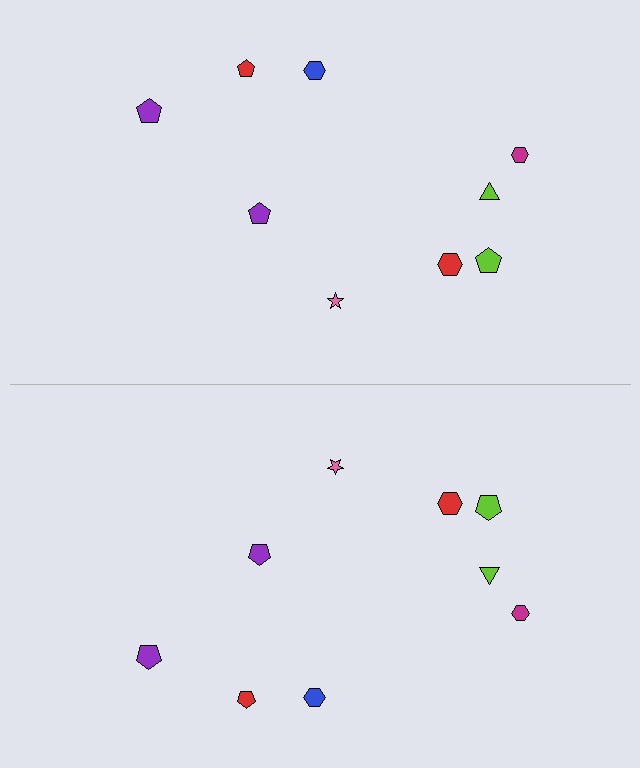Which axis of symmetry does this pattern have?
The pattern has a horizontal axis of symmetry running through the center of the image.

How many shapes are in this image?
There are 18 shapes in this image.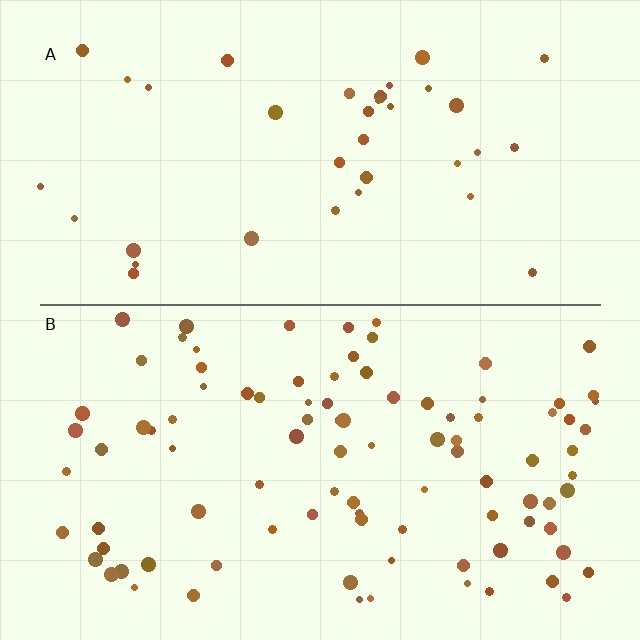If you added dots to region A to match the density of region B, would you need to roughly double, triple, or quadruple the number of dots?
Approximately triple.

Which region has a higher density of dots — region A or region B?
B (the bottom).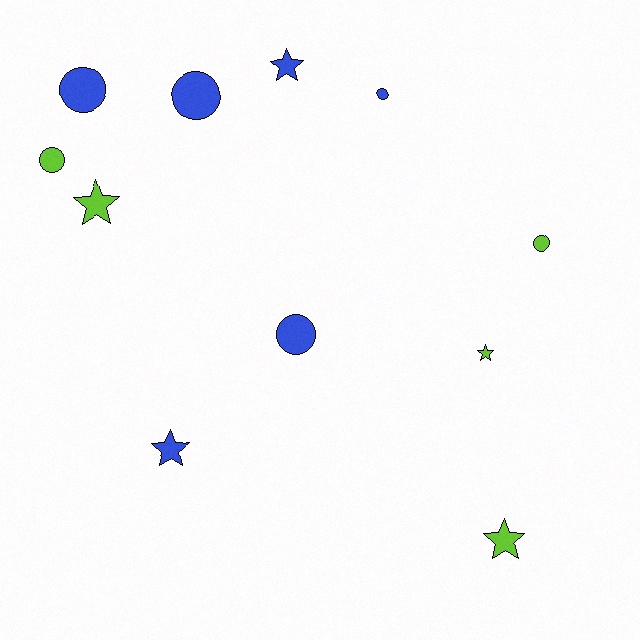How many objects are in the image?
There are 11 objects.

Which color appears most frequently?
Blue, with 6 objects.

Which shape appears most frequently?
Circle, with 6 objects.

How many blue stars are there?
There are 2 blue stars.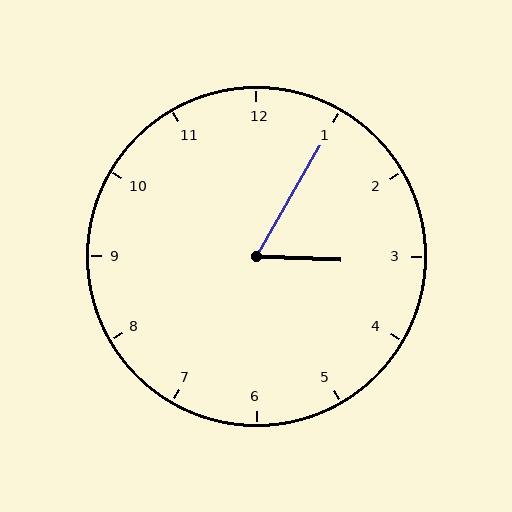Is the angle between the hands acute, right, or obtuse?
It is acute.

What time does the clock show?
3:05.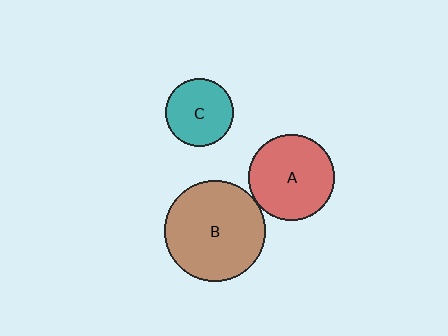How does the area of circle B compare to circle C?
Approximately 2.2 times.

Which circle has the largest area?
Circle B (brown).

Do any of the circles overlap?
No, none of the circles overlap.